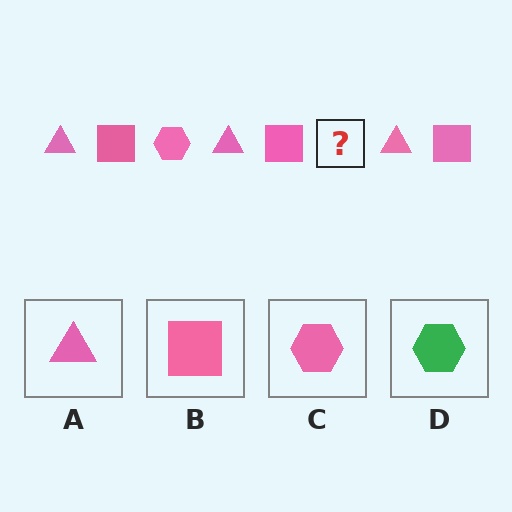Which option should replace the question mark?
Option C.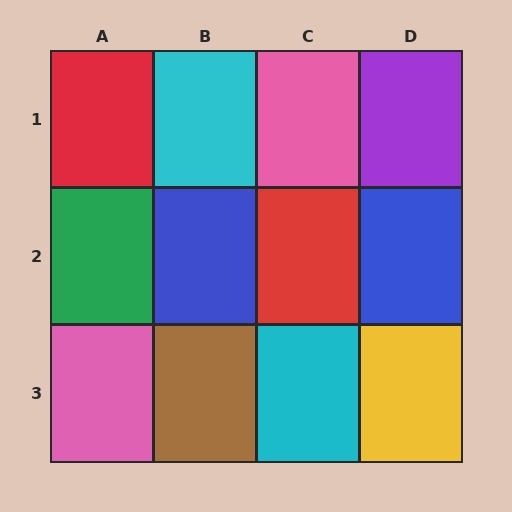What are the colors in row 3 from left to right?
Pink, brown, cyan, yellow.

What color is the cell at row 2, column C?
Red.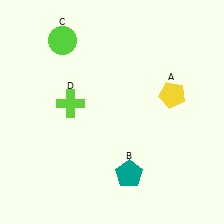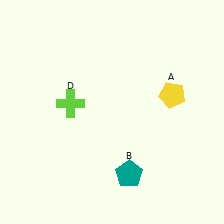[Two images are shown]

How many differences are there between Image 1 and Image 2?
There is 1 difference between the two images.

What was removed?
The lime circle (C) was removed in Image 2.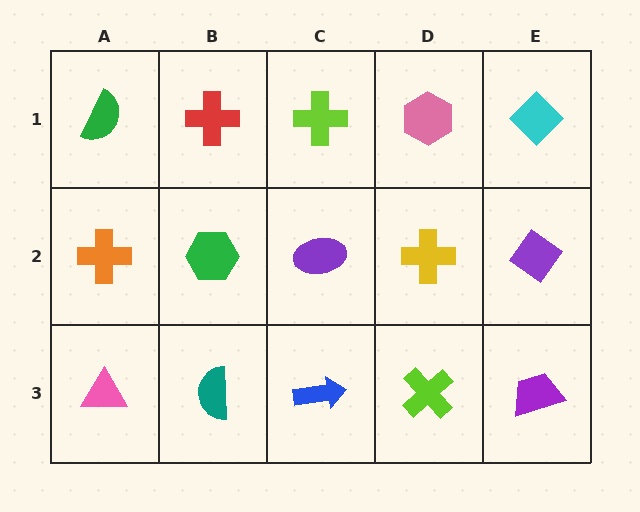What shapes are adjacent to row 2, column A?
A green semicircle (row 1, column A), a pink triangle (row 3, column A), a green hexagon (row 2, column B).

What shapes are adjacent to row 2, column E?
A cyan diamond (row 1, column E), a purple trapezoid (row 3, column E), a yellow cross (row 2, column D).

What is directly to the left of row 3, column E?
A lime cross.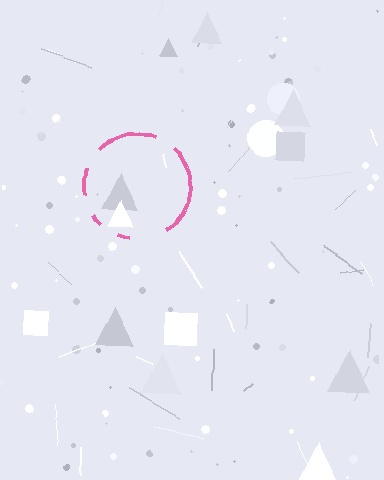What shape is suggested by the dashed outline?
The dashed outline suggests a circle.